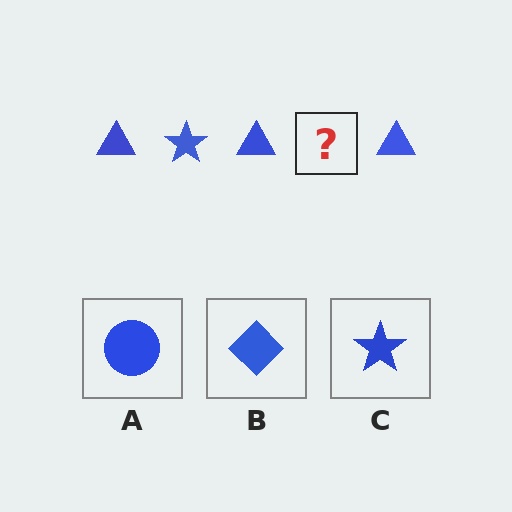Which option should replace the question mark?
Option C.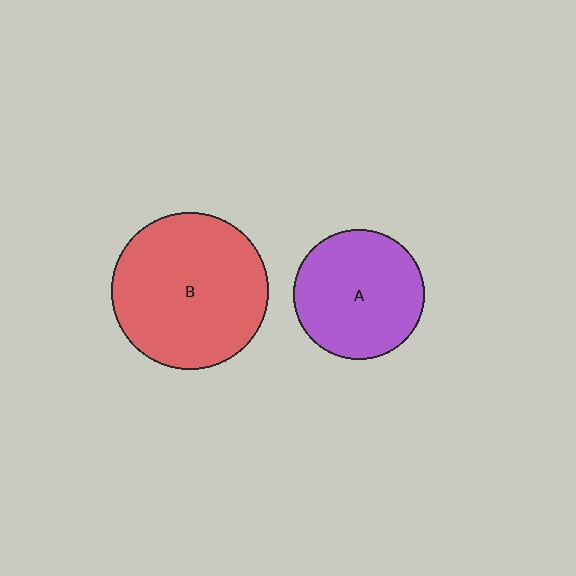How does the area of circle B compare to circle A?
Approximately 1.4 times.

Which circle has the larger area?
Circle B (red).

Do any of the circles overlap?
No, none of the circles overlap.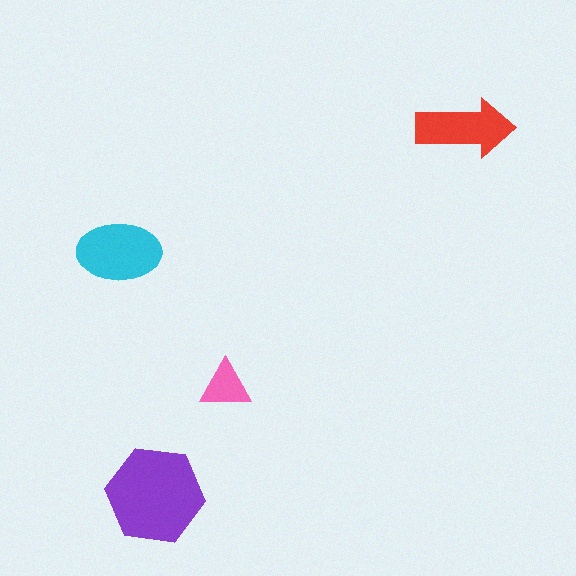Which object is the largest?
The purple hexagon.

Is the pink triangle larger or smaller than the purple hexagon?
Smaller.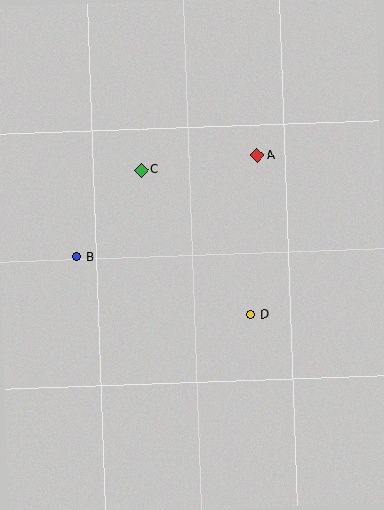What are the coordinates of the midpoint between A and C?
The midpoint between A and C is at (199, 163).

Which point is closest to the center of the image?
Point D at (251, 315) is closest to the center.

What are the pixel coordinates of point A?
Point A is at (257, 156).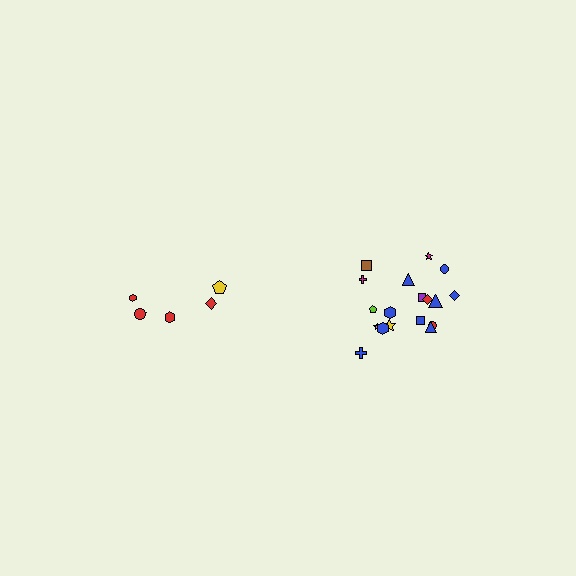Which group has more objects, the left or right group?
The right group.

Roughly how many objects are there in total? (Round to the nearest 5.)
Roughly 25 objects in total.